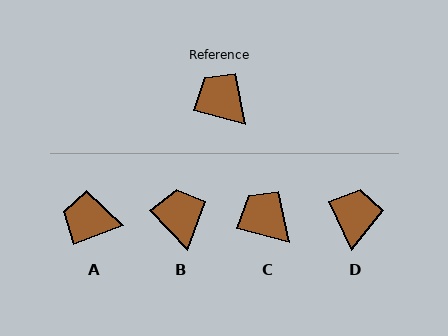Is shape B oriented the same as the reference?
No, it is off by about 32 degrees.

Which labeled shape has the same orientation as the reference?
C.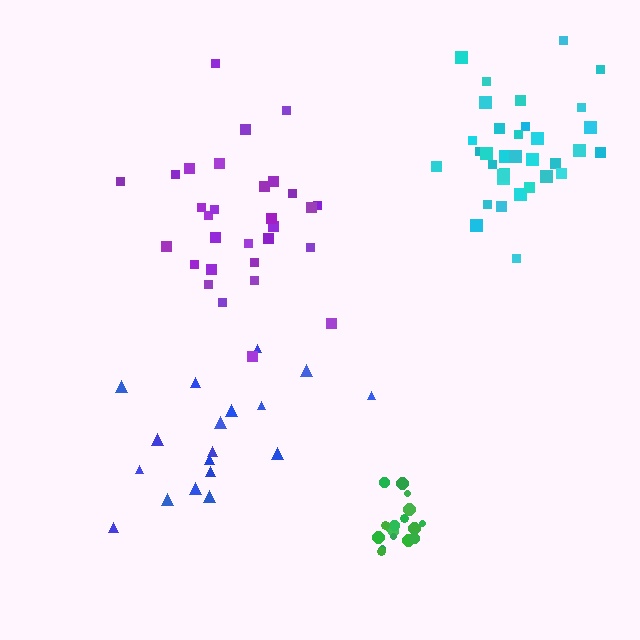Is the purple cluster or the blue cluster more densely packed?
Purple.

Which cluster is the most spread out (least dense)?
Blue.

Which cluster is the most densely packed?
Green.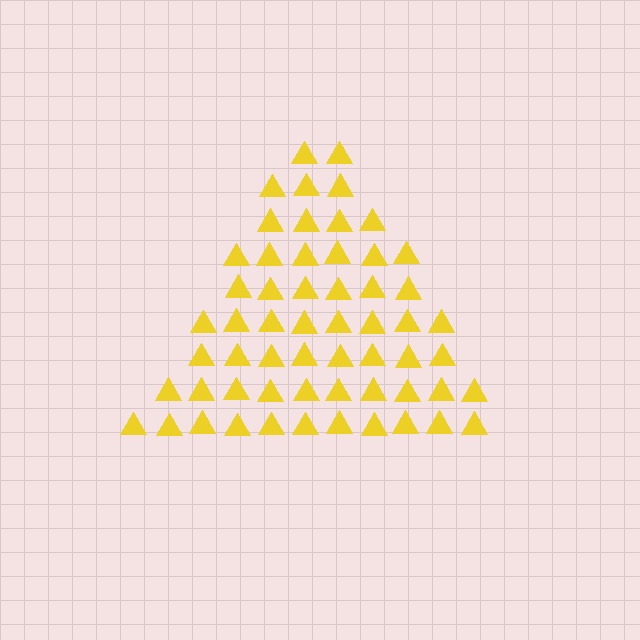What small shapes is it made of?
It is made of small triangles.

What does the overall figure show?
The overall figure shows a triangle.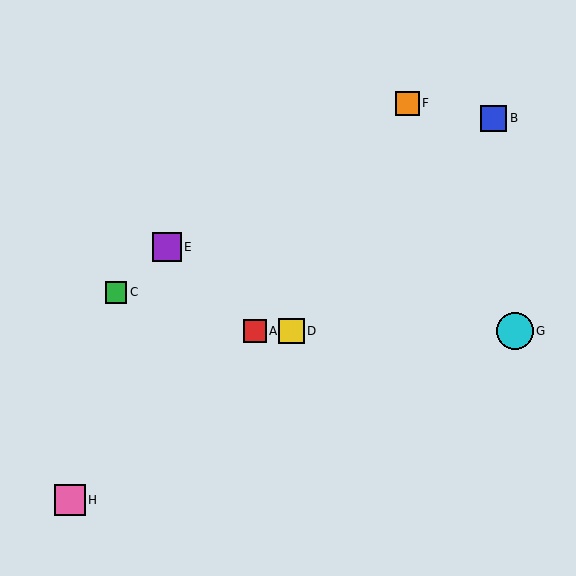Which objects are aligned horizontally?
Objects A, D, G are aligned horizontally.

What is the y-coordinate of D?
Object D is at y≈331.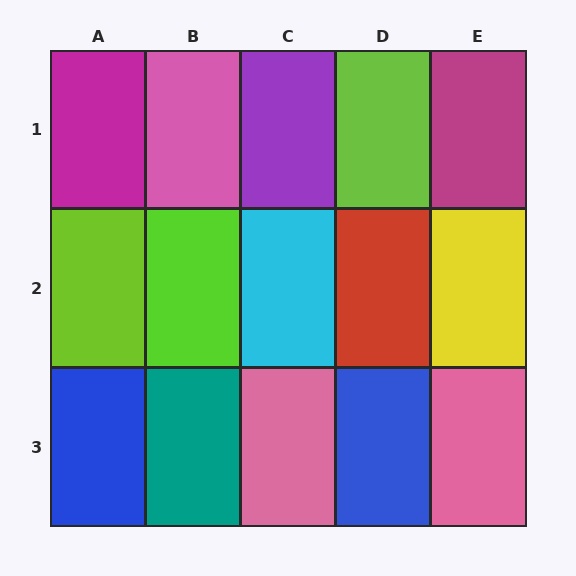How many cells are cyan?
1 cell is cyan.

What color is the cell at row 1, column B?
Pink.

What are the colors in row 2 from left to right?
Lime, lime, cyan, red, yellow.